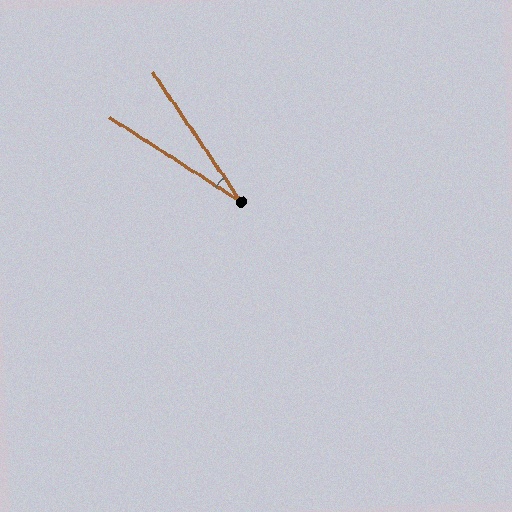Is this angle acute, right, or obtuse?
It is acute.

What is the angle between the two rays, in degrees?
Approximately 23 degrees.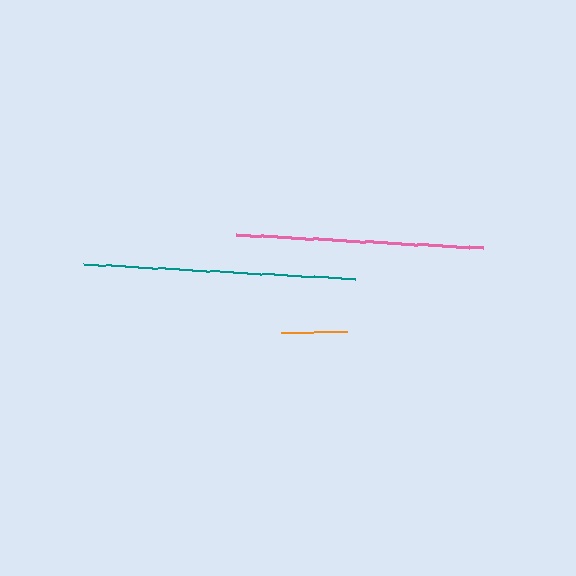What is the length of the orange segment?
The orange segment is approximately 66 pixels long.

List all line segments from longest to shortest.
From longest to shortest: teal, pink, orange.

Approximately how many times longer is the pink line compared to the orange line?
The pink line is approximately 3.7 times the length of the orange line.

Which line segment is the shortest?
The orange line is the shortest at approximately 66 pixels.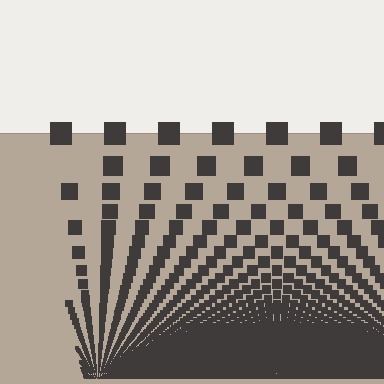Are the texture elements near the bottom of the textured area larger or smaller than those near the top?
Smaller. The gradient is inverted — elements near the bottom are smaller and denser.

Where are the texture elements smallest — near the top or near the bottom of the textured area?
Near the bottom.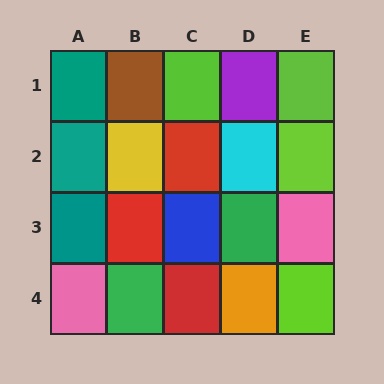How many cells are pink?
2 cells are pink.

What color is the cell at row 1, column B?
Brown.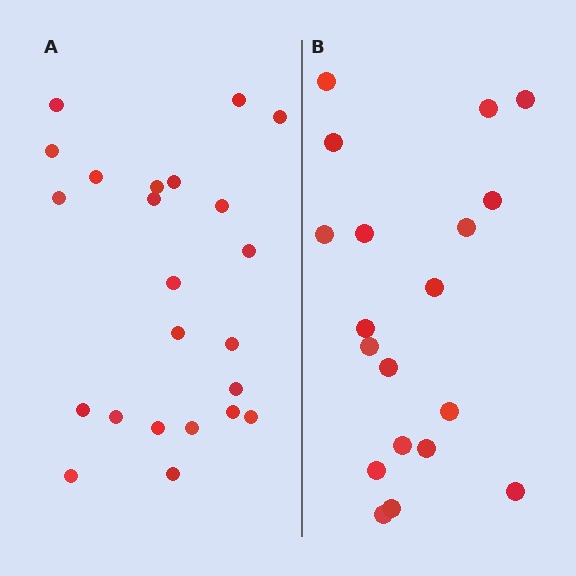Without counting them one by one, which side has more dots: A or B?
Region A (the left region) has more dots.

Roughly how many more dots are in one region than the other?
Region A has about 4 more dots than region B.